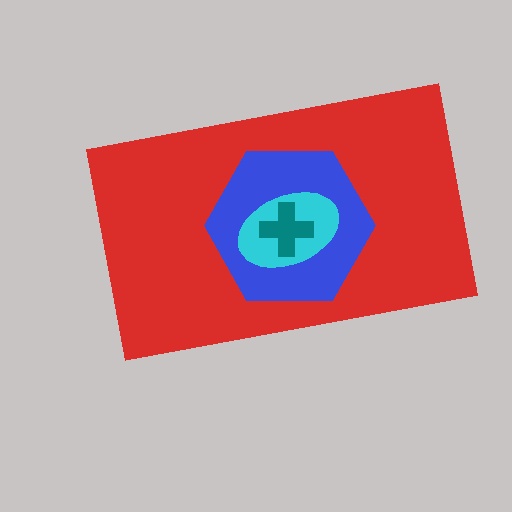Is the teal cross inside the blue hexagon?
Yes.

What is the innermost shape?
The teal cross.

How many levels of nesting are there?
4.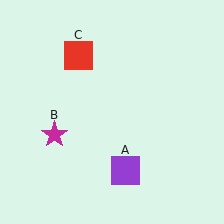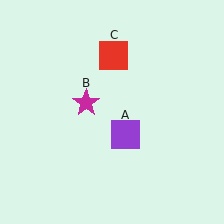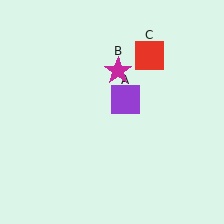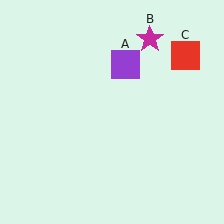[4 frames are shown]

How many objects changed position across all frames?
3 objects changed position: purple square (object A), magenta star (object B), red square (object C).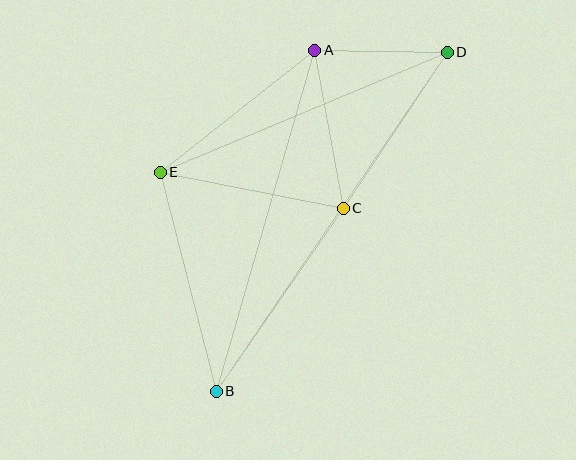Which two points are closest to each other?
Points A and D are closest to each other.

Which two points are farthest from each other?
Points B and D are farthest from each other.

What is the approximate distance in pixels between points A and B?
The distance between A and B is approximately 355 pixels.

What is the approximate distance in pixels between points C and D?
The distance between C and D is approximately 188 pixels.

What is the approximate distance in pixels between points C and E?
The distance between C and E is approximately 186 pixels.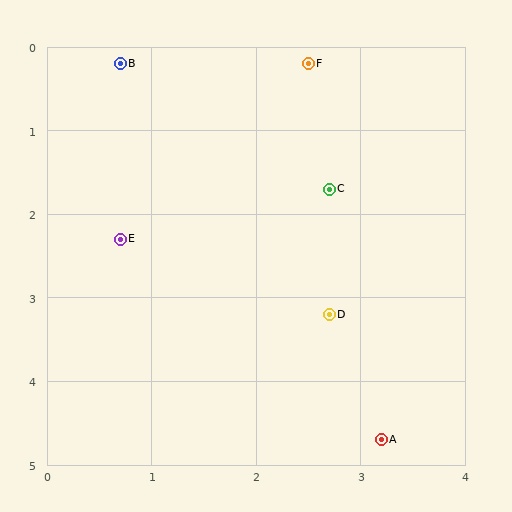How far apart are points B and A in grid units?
Points B and A are about 5.1 grid units apart.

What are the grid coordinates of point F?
Point F is at approximately (2.5, 0.2).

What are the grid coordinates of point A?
Point A is at approximately (3.2, 4.7).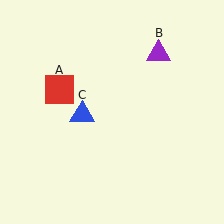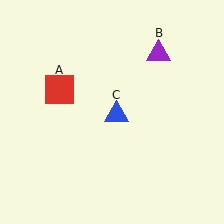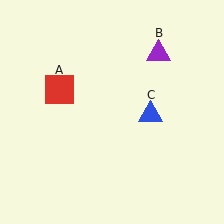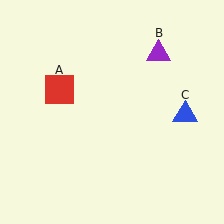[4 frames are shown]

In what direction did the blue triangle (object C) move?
The blue triangle (object C) moved right.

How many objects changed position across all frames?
1 object changed position: blue triangle (object C).